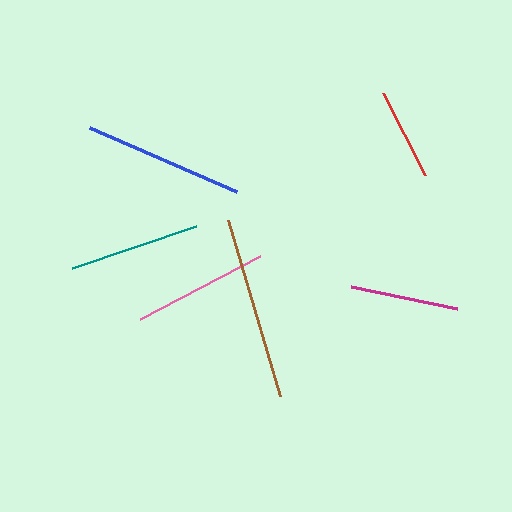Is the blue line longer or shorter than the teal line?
The blue line is longer than the teal line.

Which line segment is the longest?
The brown line is the longest at approximately 183 pixels.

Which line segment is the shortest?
The red line is the shortest at approximately 92 pixels.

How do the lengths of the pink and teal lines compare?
The pink and teal lines are approximately the same length.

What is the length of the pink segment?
The pink segment is approximately 136 pixels long.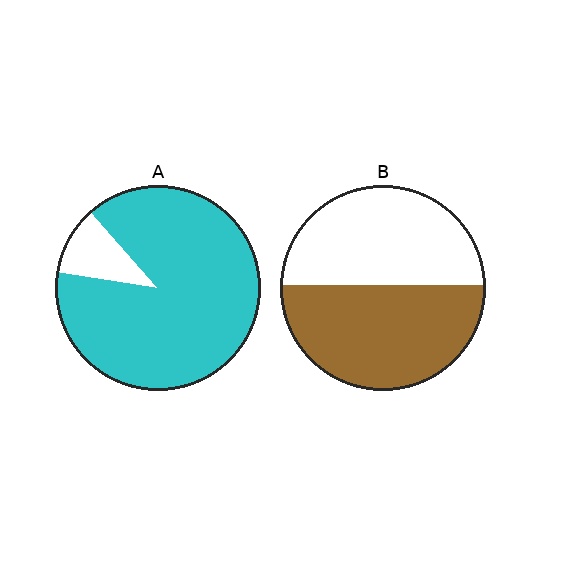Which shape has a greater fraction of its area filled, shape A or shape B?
Shape A.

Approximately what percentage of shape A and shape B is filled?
A is approximately 90% and B is approximately 50%.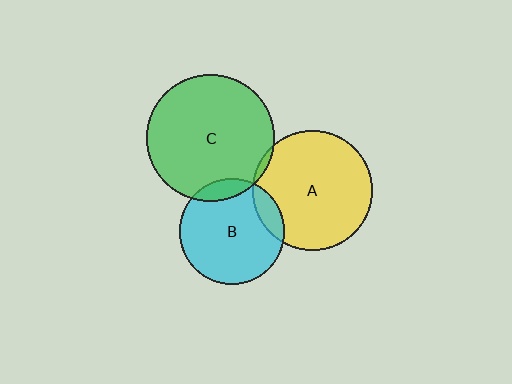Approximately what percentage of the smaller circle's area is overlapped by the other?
Approximately 10%.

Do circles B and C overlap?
Yes.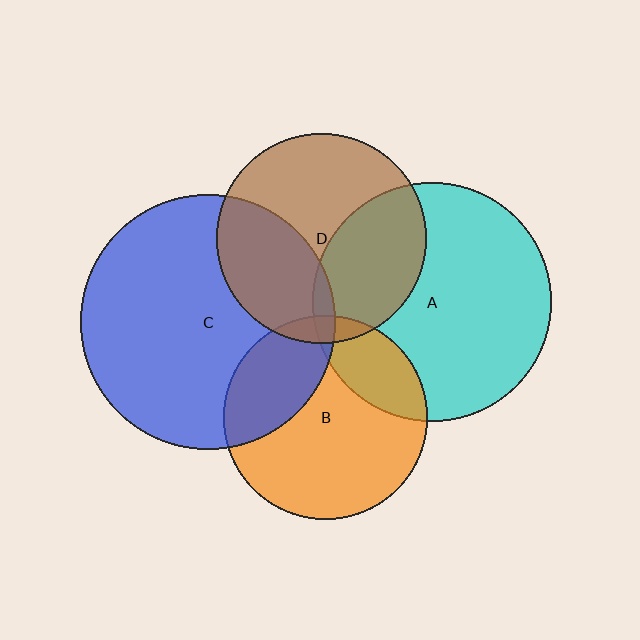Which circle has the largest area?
Circle C (blue).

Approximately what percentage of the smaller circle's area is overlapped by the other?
Approximately 5%.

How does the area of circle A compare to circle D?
Approximately 1.3 times.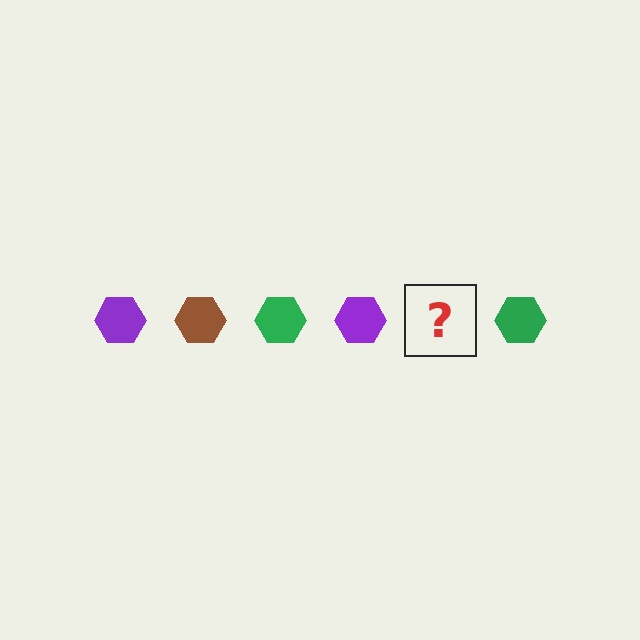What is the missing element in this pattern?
The missing element is a brown hexagon.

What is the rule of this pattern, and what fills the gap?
The rule is that the pattern cycles through purple, brown, green hexagons. The gap should be filled with a brown hexagon.